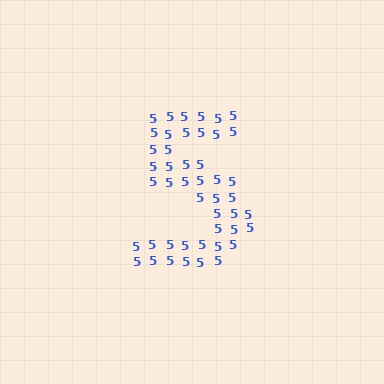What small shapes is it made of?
It is made of small digit 5's.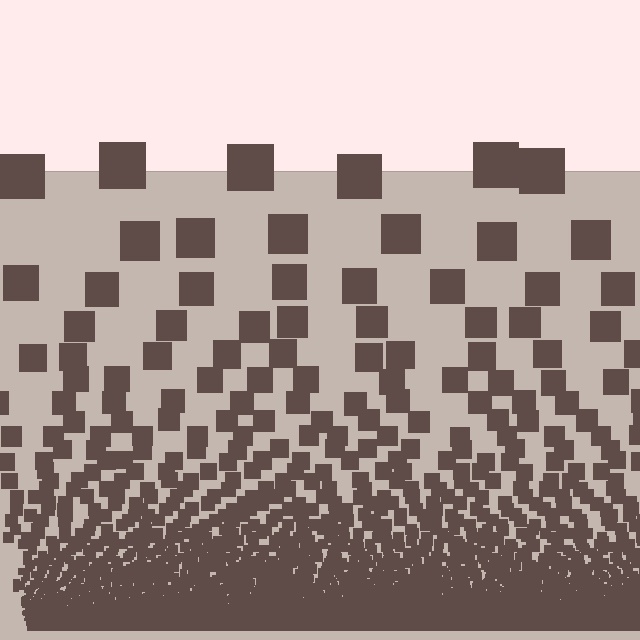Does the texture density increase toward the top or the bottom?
Density increases toward the bottom.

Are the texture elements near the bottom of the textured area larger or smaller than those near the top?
Smaller. The gradient is inverted — elements near the bottom are smaller and denser.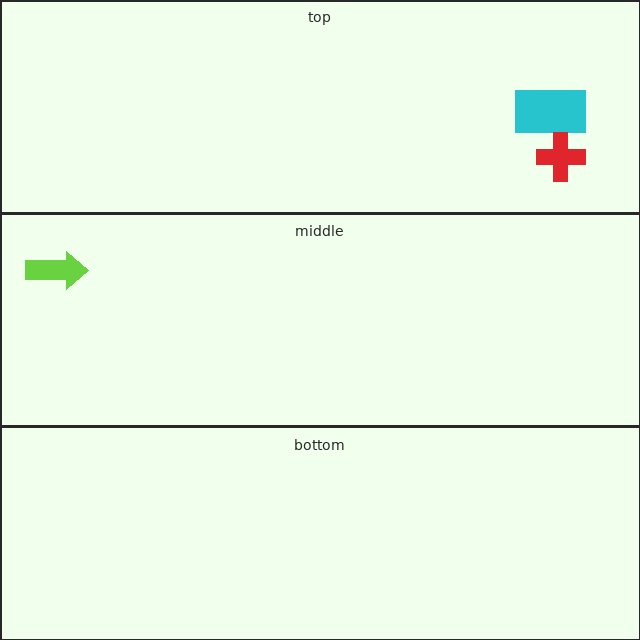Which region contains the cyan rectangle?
The top region.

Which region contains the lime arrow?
The middle region.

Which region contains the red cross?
The top region.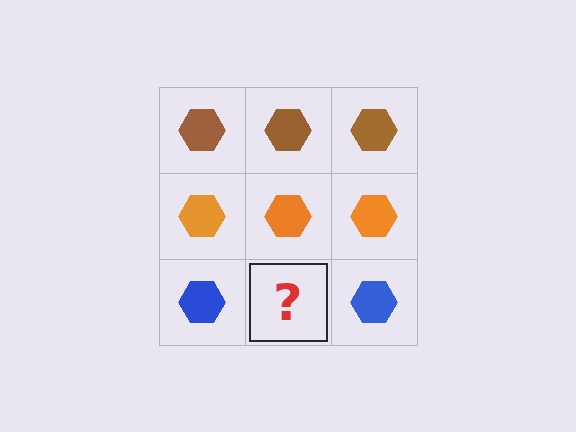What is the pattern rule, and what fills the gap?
The rule is that each row has a consistent color. The gap should be filled with a blue hexagon.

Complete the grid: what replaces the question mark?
The question mark should be replaced with a blue hexagon.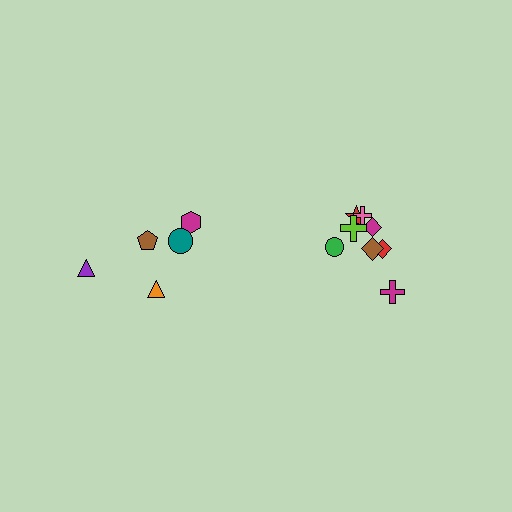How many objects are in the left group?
There are 5 objects.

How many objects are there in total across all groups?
There are 13 objects.